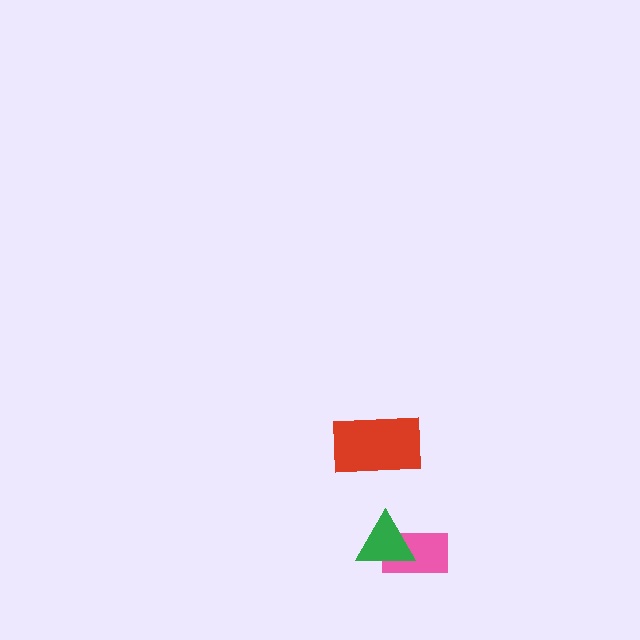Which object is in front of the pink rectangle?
The green triangle is in front of the pink rectangle.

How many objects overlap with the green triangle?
1 object overlaps with the green triangle.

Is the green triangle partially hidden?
No, no other shape covers it.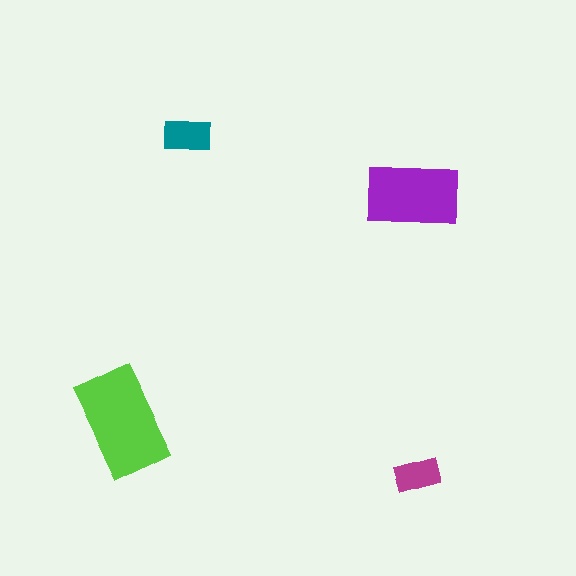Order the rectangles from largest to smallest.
the lime one, the purple one, the teal one, the magenta one.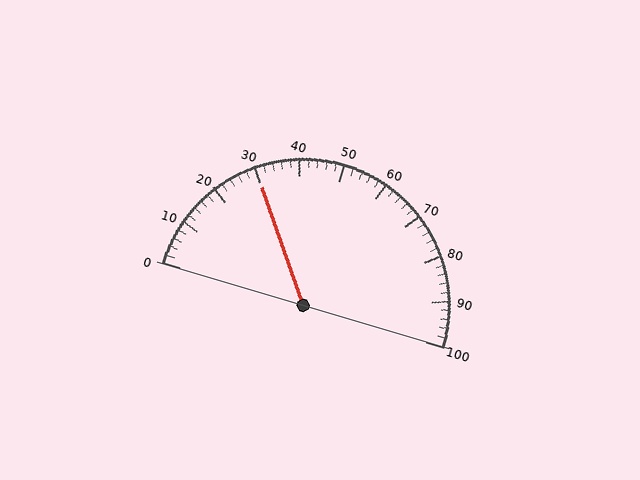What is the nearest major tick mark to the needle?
The nearest major tick mark is 30.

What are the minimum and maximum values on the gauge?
The gauge ranges from 0 to 100.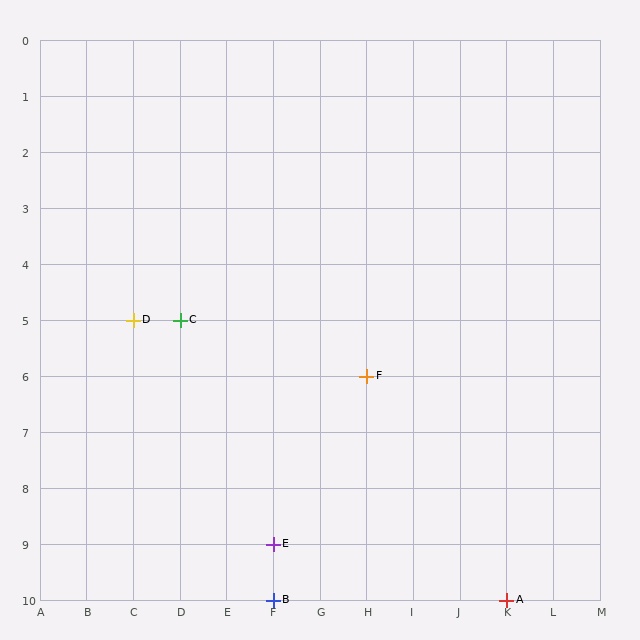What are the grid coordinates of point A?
Point A is at grid coordinates (K, 10).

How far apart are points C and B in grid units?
Points C and B are 2 columns and 5 rows apart (about 5.4 grid units diagonally).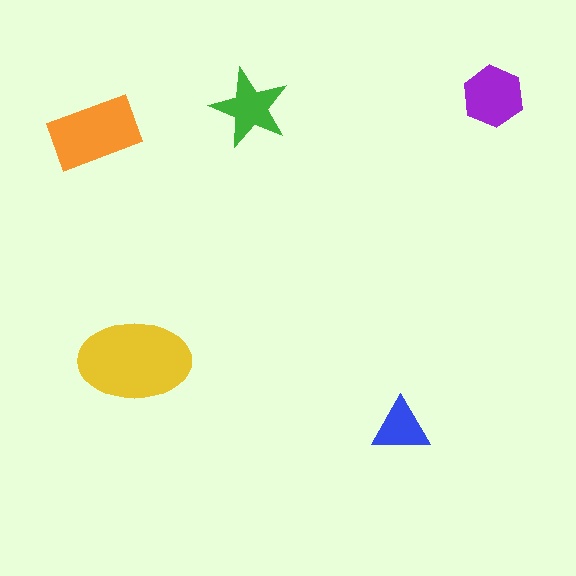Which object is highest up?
The purple hexagon is topmost.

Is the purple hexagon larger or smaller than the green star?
Larger.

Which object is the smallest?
The blue triangle.